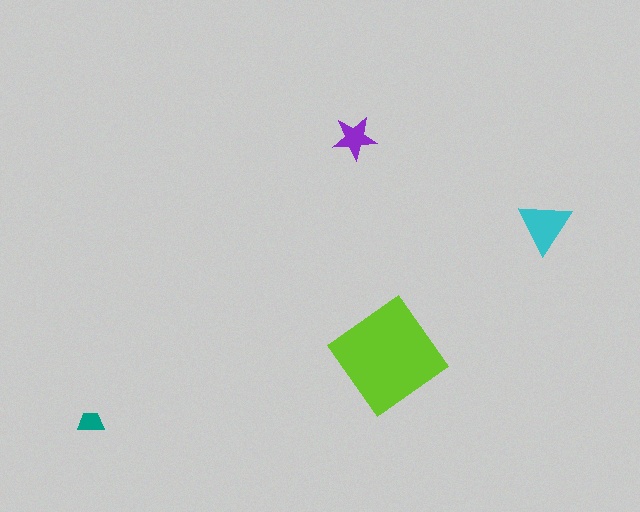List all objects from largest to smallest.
The lime diamond, the cyan triangle, the purple star, the teal trapezoid.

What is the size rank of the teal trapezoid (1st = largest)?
4th.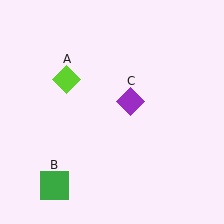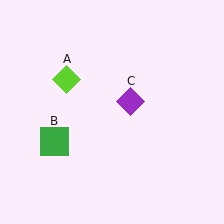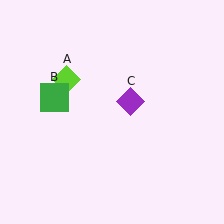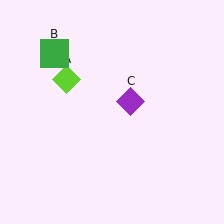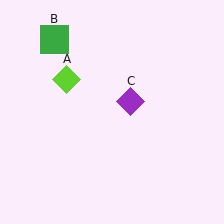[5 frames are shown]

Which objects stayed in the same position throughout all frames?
Lime diamond (object A) and purple diamond (object C) remained stationary.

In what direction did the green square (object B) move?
The green square (object B) moved up.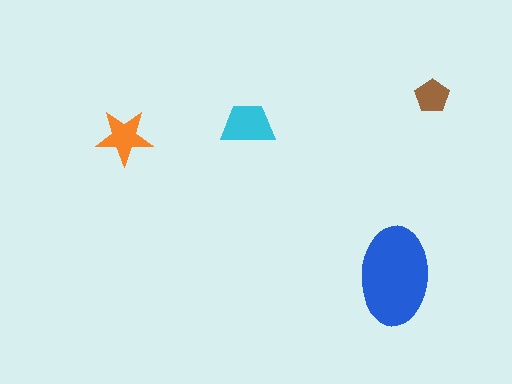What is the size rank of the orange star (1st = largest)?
3rd.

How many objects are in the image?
There are 4 objects in the image.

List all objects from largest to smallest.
The blue ellipse, the cyan trapezoid, the orange star, the brown pentagon.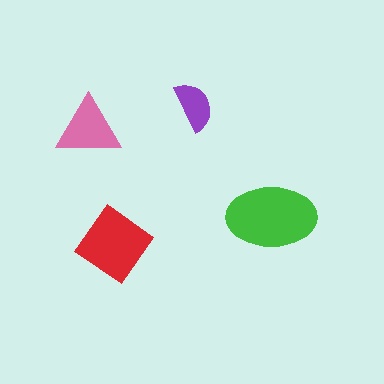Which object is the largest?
The green ellipse.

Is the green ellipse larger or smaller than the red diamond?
Larger.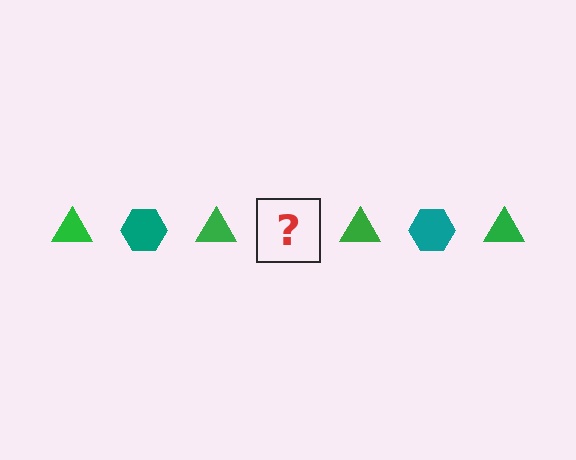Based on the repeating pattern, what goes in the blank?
The blank should be a teal hexagon.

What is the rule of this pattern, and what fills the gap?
The rule is that the pattern alternates between green triangle and teal hexagon. The gap should be filled with a teal hexagon.